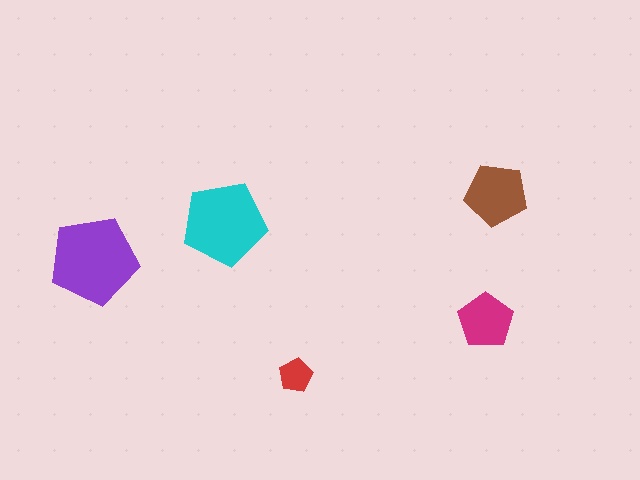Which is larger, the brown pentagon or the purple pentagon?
The purple one.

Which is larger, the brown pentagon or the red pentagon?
The brown one.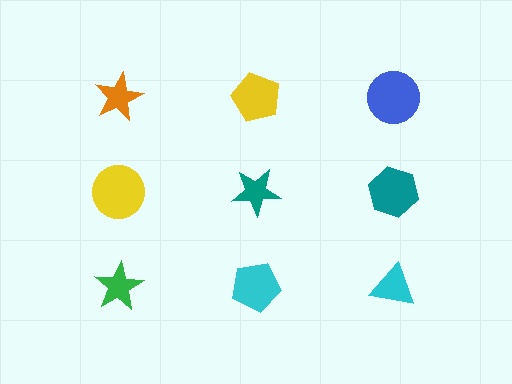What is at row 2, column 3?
A teal hexagon.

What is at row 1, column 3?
A blue circle.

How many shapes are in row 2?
3 shapes.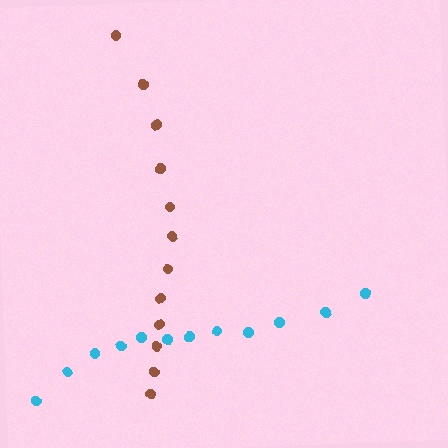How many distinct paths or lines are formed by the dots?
There are 2 distinct paths.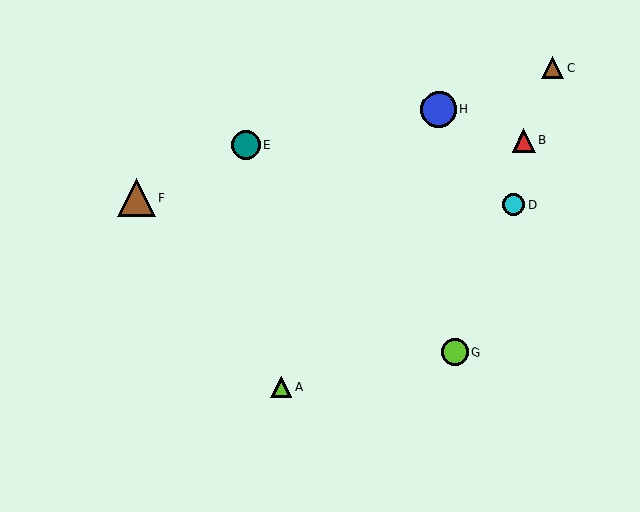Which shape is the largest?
The brown triangle (labeled F) is the largest.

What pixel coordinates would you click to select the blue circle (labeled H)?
Click at (439, 110) to select the blue circle H.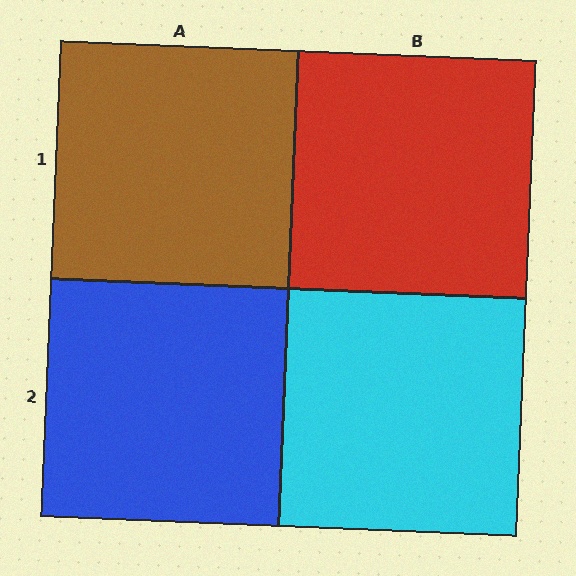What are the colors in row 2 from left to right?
Blue, cyan.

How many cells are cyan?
1 cell is cyan.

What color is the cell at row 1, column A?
Brown.